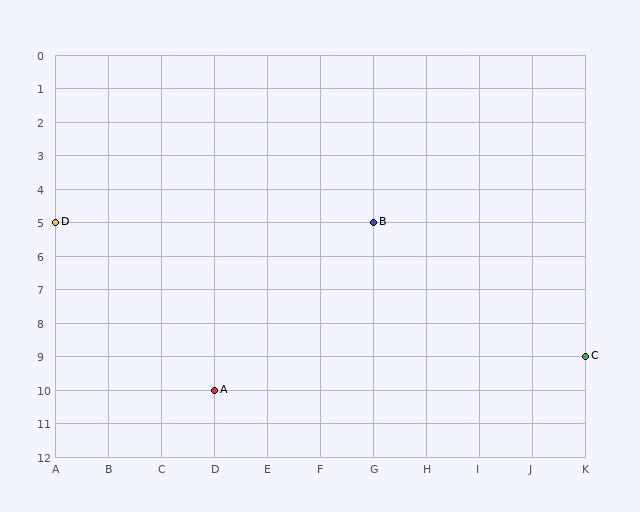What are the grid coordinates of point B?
Point B is at grid coordinates (G, 5).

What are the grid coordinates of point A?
Point A is at grid coordinates (D, 10).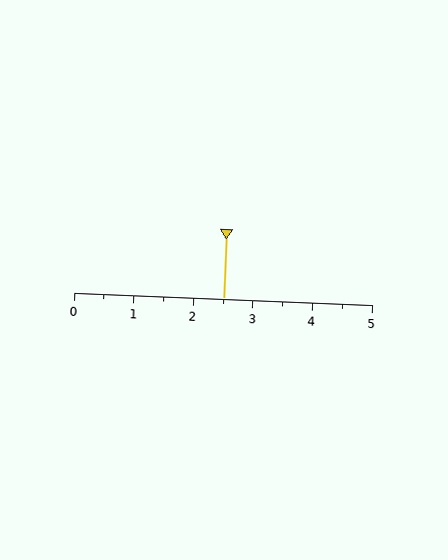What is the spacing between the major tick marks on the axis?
The major ticks are spaced 1 apart.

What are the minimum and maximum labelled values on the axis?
The axis runs from 0 to 5.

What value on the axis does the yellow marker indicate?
The marker indicates approximately 2.5.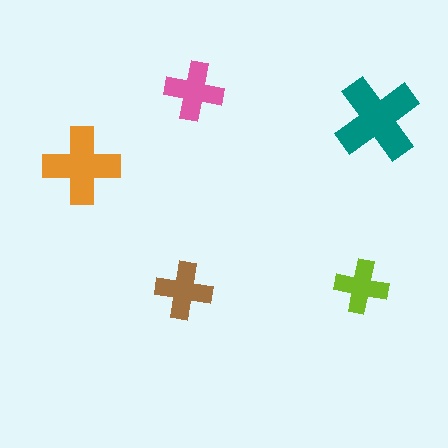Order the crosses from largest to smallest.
the teal one, the orange one, the pink one, the brown one, the lime one.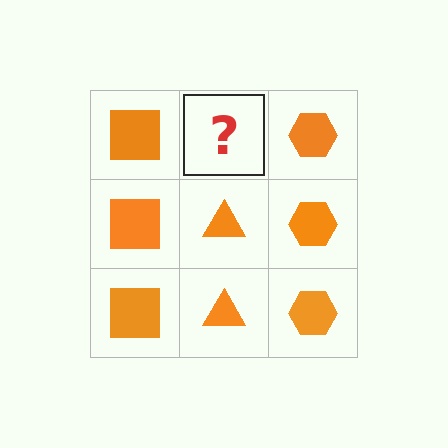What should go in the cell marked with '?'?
The missing cell should contain an orange triangle.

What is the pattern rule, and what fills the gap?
The rule is that each column has a consistent shape. The gap should be filled with an orange triangle.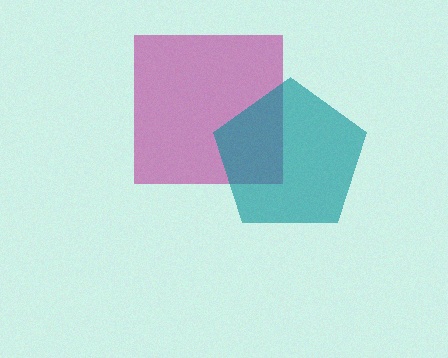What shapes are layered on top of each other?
The layered shapes are: a magenta square, a teal pentagon.